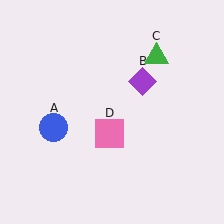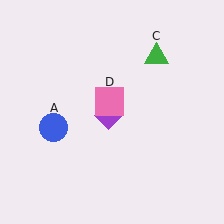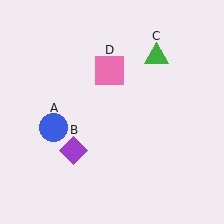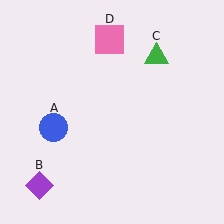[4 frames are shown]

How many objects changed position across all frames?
2 objects changed position: purple diamond (object B), pink square (object D).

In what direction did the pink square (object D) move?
The pink square (object D) moved up.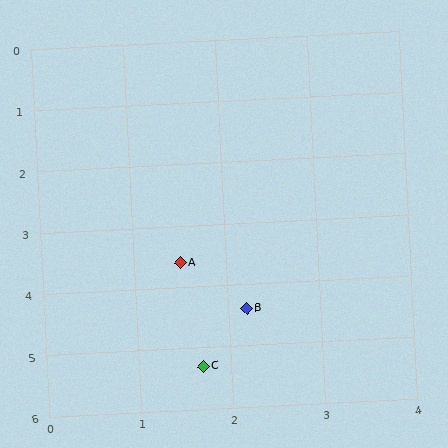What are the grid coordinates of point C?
Point C is at approximately (1.7, 5.3).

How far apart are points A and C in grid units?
Points A and C are about 1.7 grid units apart.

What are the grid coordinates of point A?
Point A is at approximately (1.5, 3.6).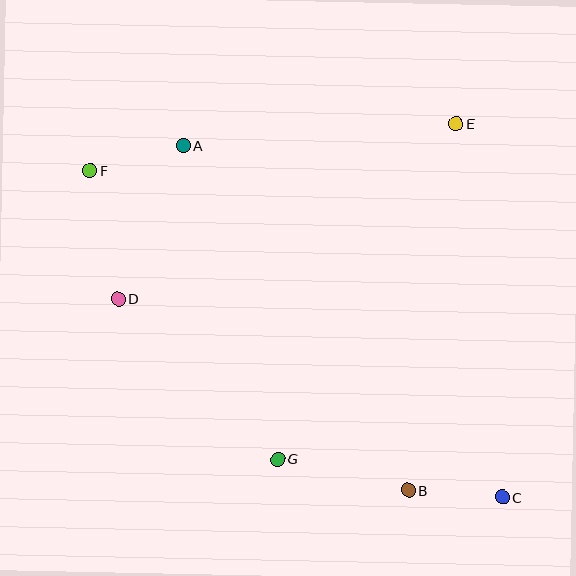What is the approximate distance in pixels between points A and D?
The distance between A and D is approximately 166 pixels.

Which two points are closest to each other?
Points B and C are closest to each other.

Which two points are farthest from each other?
Points C and F are farthest from each other.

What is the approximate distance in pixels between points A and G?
The distance between A and G is approximately 327 pixels.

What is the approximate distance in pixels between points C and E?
The distance between C and E is approximately 376 pixels.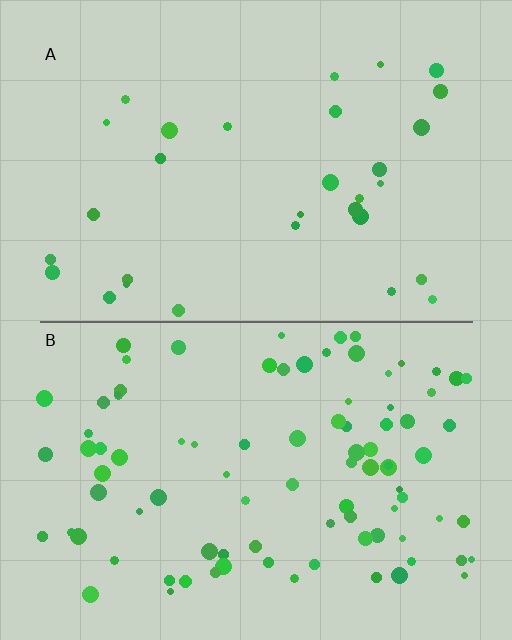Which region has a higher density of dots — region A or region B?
B (the bottom).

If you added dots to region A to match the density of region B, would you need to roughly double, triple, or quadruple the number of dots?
Approximately triple.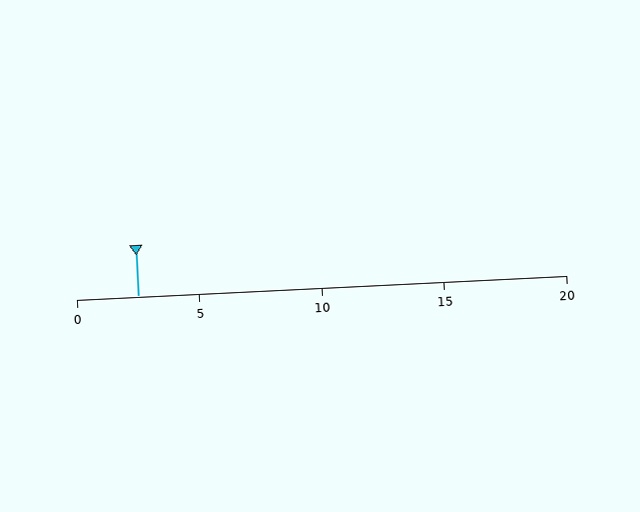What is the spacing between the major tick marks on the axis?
The major ticks are spaced 5 apart.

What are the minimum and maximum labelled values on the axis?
The axis runs from 0 to 20.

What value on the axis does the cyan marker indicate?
The marker indicates approximately 2.5.